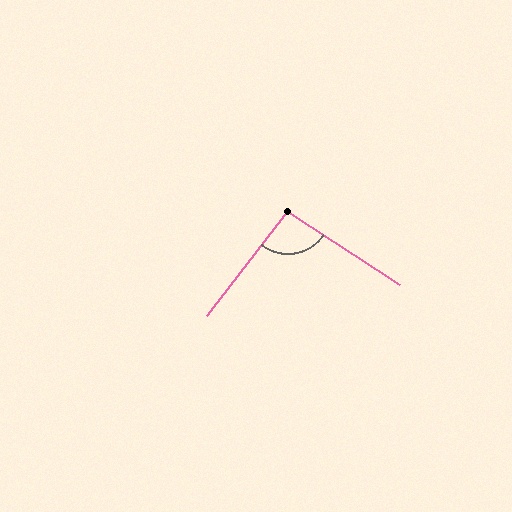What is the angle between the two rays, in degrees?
Approximately 95 degrees.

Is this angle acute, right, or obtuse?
It is approximately a right angle.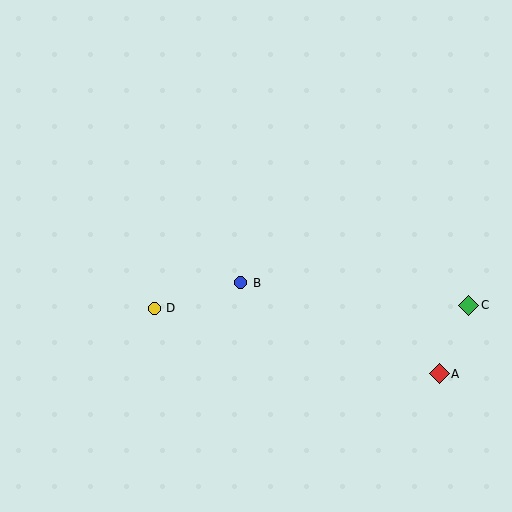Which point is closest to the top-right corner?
Point C is closest to the top-right corner.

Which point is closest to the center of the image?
Point B at (241, 283) is closest to the center.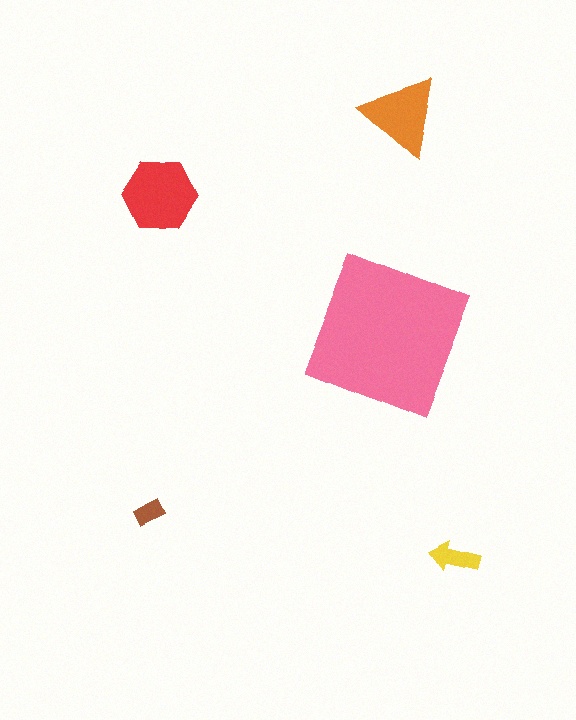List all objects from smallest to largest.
The brown rectangle, the yellow arrow, the orange triangle, the red hexagon, the pink square.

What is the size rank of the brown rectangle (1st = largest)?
5th.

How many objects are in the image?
There are 5 objects in the image.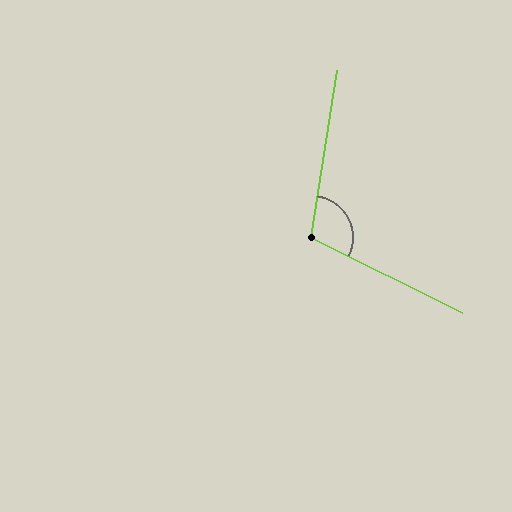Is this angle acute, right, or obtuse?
It is obtuse.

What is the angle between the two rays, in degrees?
Approximately 108 degrees.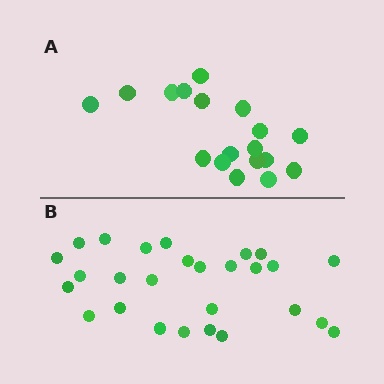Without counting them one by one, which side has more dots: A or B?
Region B (the bottom region) has more dots.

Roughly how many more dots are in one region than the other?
Region B has roughly 8 or so more dots than region A.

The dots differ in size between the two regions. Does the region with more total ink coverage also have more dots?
No. Region A has more total ink coverage because its dots are larger, but region B actually contains more individual dots. Total area can be misleading — the number of items is what matters here.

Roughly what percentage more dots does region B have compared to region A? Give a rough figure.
About 50% more.